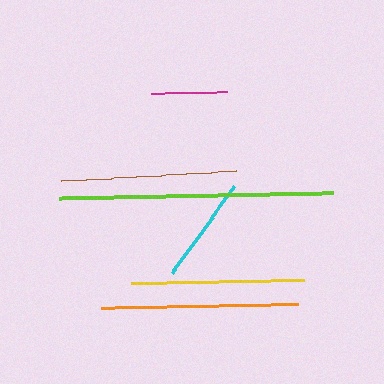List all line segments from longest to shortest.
From longest to shortest: lime, orange, brown, yellow, cyan, magenta.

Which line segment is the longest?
The lime line is the longest at approximately 274 pixels.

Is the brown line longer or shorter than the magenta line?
The brown line is longer than the magenta line.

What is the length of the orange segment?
The orange segment is approximately 197 pixels long.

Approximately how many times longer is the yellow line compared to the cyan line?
The yellow line is approximately 1.6 times the length of the cyan line.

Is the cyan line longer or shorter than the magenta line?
The cyan line is longer than the magenta line.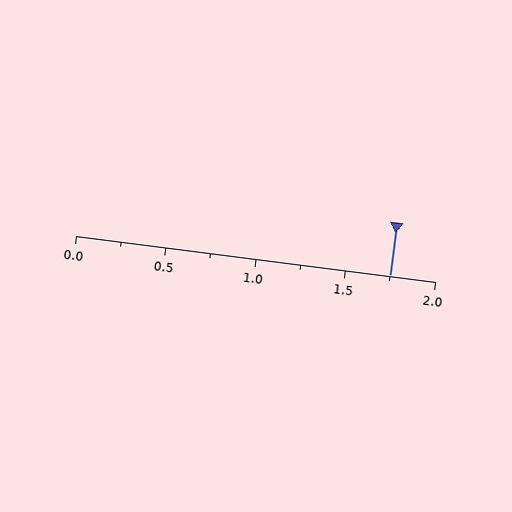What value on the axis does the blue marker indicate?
The marker indicates approximately 1.75.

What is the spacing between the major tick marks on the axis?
The major ticks are spaced 0.5 apart.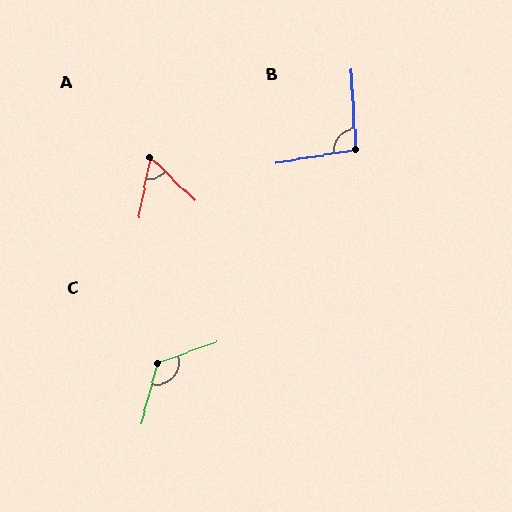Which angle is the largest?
C, at approximately 125 degrees.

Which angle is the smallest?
A, at approximately 57 degrees.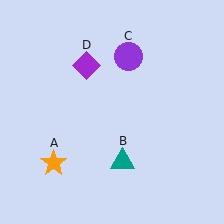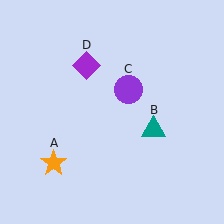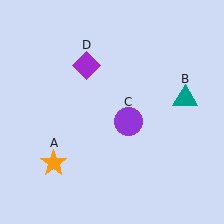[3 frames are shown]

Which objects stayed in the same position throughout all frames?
Orange star (object A) and purple diamond (object D) remained stationary.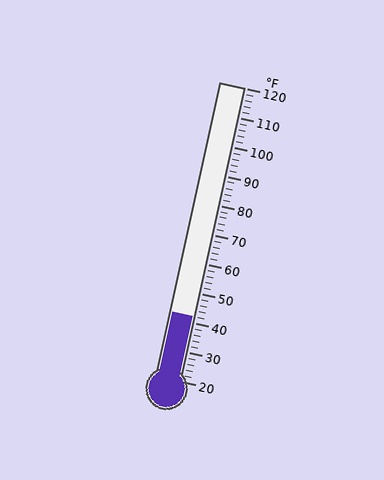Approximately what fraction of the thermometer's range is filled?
The thermometer is filled to approximately 20% of its range.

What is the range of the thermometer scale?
The thermometer scale ranges from 20°F to 120°F.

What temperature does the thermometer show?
The thermometer shows approximately 42°F.